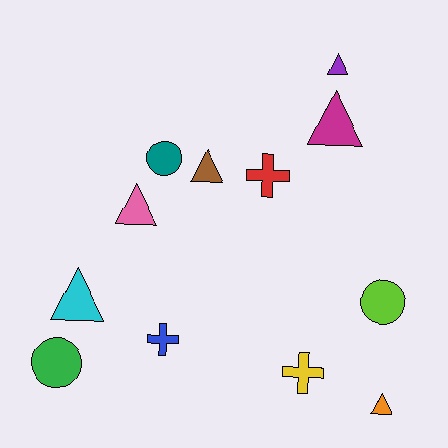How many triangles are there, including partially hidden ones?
There are 6 triangles.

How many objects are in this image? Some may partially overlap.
There are 12 objects.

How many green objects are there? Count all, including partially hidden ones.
There is 1 green object.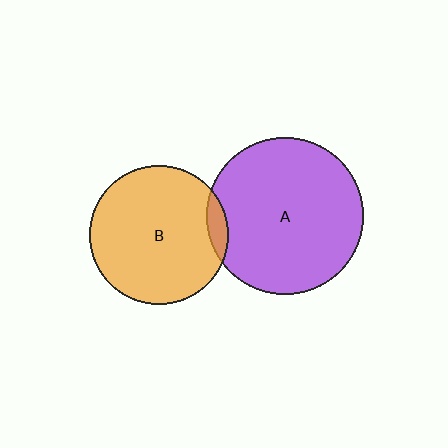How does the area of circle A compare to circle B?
Approximately 1.3 times.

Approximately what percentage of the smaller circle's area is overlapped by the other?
Approximately 5%.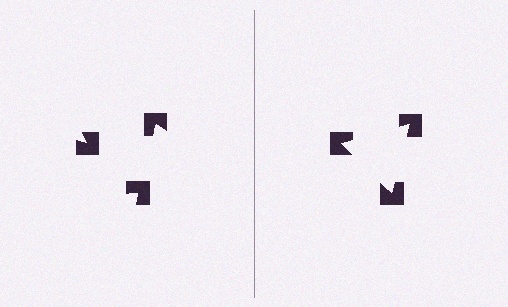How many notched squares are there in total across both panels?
6 — 3 on each side.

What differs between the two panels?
The notched squares are positioned identically on both sides; only the wedge orientations differ. On the right they align to a triangle; on the left they are misaligned.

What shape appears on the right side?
An illusory triangle.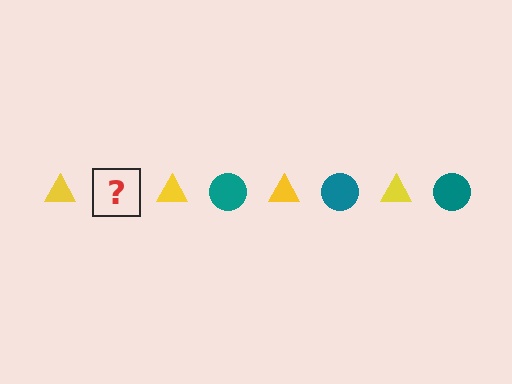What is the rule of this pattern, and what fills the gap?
The rule is that the pattern alternates between yellow triangle and teal circle. The gap should be filled with a teal circle.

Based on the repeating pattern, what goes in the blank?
The blank should be a teal circle.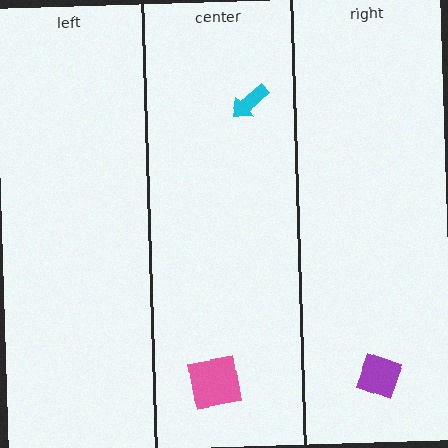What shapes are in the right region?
The purple diamond.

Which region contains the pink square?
The center region.